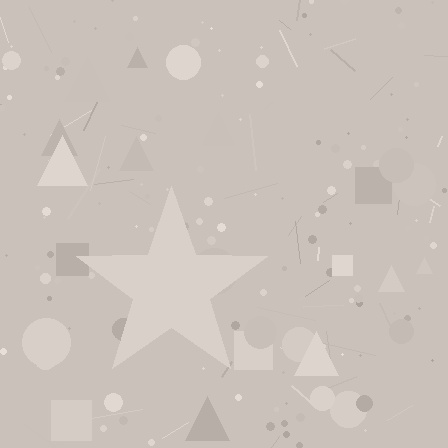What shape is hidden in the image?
A star is hidden in the image.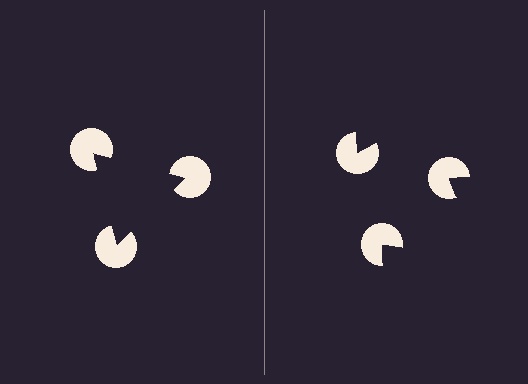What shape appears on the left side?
An illusory triangle.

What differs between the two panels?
The pac-man discs are positioned identically on both sides; only the wedge orientations differ. On the left they align to a triangle; on the right they are misaligned.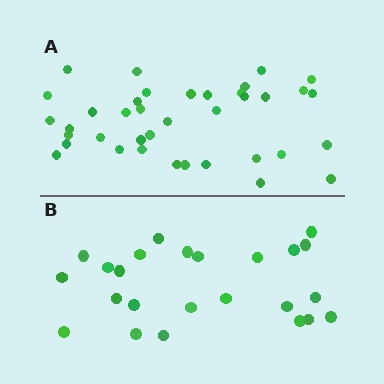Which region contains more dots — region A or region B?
Region A (the top region) has more dots.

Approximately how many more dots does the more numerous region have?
Region A has approximately 15 more dots than region B.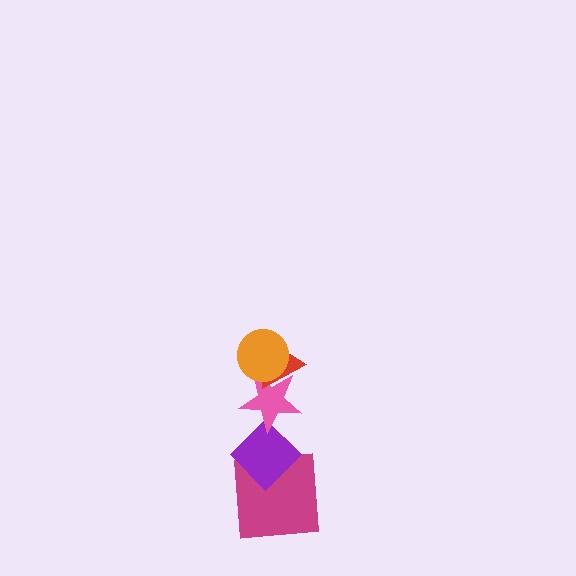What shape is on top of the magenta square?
The purple diamond is on top of the magenta square.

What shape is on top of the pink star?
The red triangle is on top of the pink star.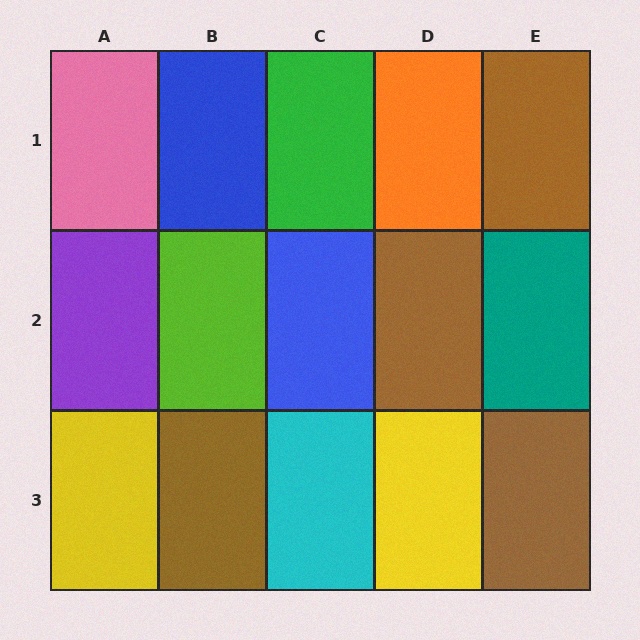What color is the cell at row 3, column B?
Brown.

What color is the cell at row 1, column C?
Green.